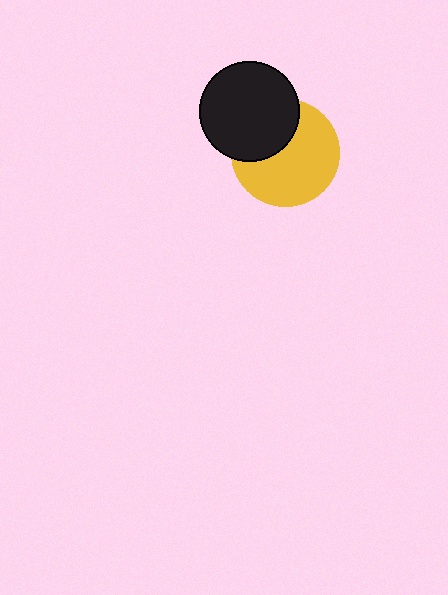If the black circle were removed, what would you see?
You would see the complete yellow circle.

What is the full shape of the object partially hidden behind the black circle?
The partially hidden object is a yellow circle.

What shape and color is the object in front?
The object in front is a black circle.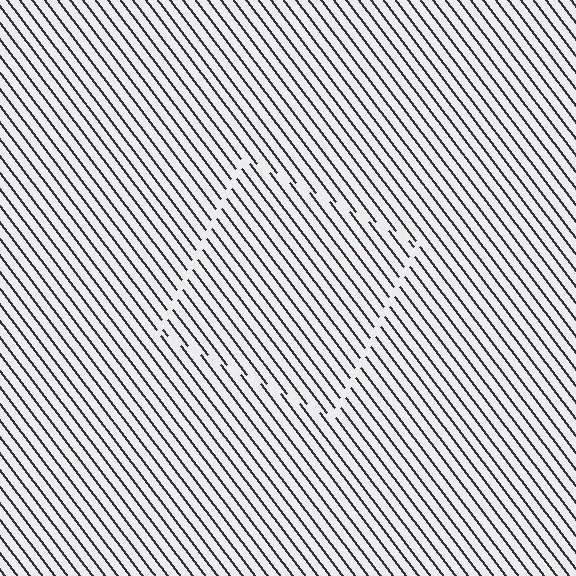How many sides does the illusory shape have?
4 sides — the line-ends trace a square.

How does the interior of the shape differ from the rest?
The interior of the shape contains the same grating, shifted by half a period — the contour is defined by the phase discontinuity where line-ends from the inner and outer gratings abut.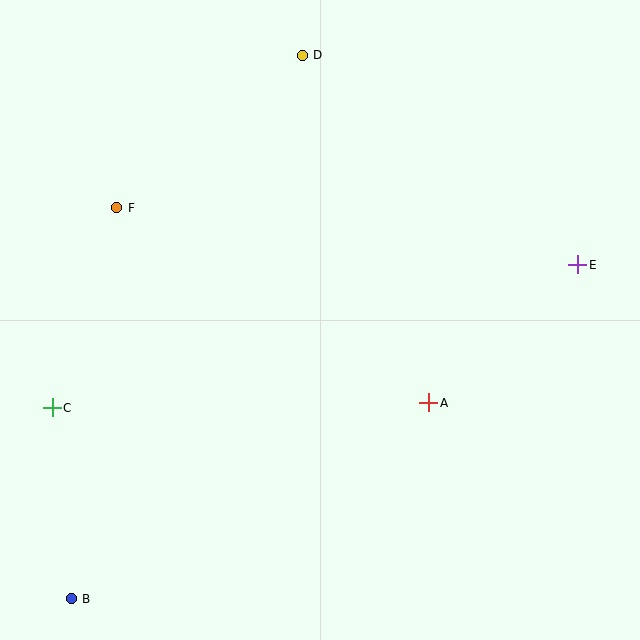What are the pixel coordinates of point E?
Point E is at (578, 265).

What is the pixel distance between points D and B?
The distance between D and B is 591 pixels.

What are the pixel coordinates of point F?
Point F is at (117, 208).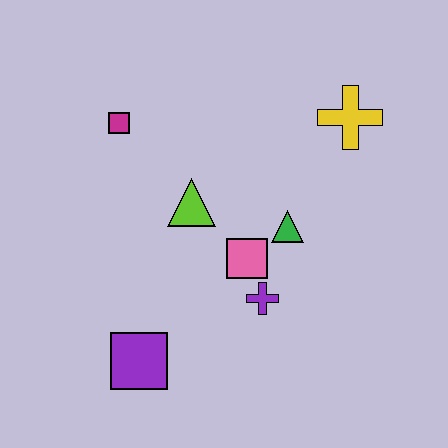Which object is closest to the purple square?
The purple cross is closest to the purple square.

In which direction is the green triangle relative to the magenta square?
The green triangle is to the right of the magenta square.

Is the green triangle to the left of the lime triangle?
No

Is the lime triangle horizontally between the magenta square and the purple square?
No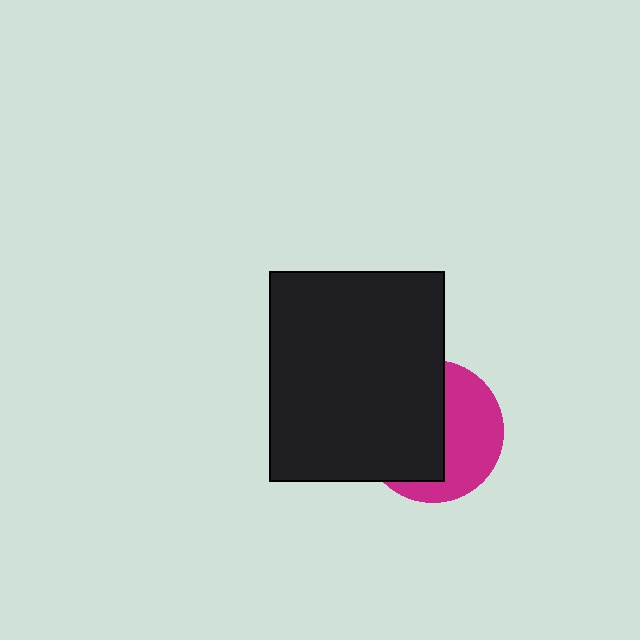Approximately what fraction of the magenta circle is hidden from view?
Roughly 55% of the magenta circle is hidden behind the black rectangle.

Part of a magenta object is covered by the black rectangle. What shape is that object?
It is a circle.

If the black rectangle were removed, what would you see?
You would see the complete magenta circle.